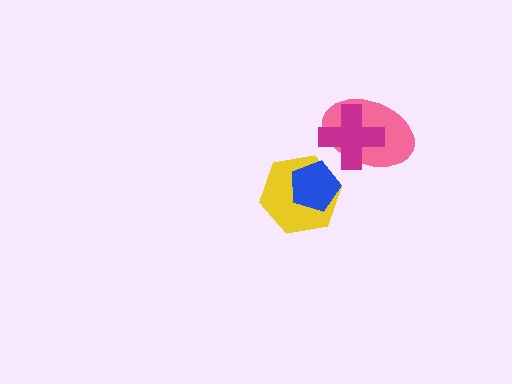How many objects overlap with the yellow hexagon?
1 object overlaps with the yellow hexagon.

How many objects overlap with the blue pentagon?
1 object overlaps with the blue pentagon.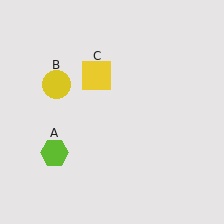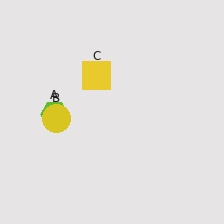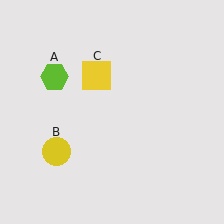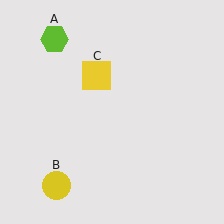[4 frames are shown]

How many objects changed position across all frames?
2 objects changed position: lime hexagon (object A), yellow circle (object B).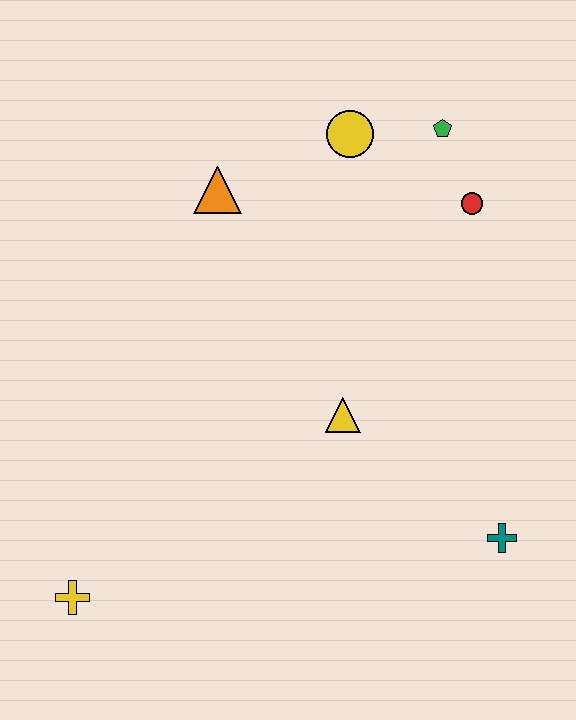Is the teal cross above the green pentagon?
No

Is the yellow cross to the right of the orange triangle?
No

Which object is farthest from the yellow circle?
The yellow cross is farthest from the yellow circle.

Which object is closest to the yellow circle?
The green pentagon is closest to the yellow circle.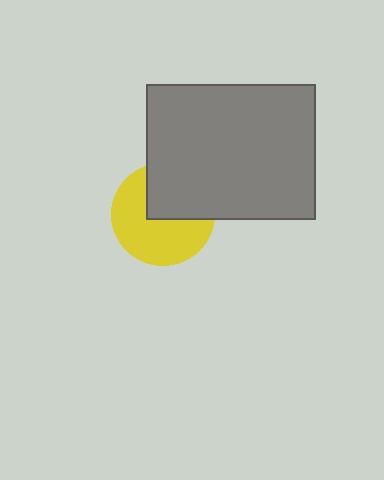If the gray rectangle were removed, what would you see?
You would see the complete yellow circle.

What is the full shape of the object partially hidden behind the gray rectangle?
The partially hidden object is a yellow circle.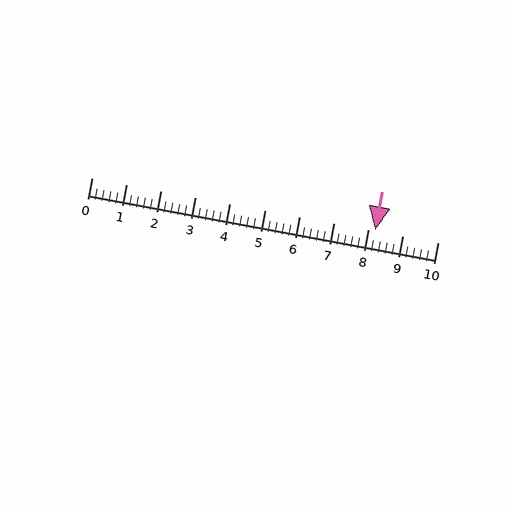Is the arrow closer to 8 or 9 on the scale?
The arrow is closer to 8.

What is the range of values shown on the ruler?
The ruler shows values from 0 to 10.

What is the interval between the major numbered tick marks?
The major tick marks are spaced 1 units apart.